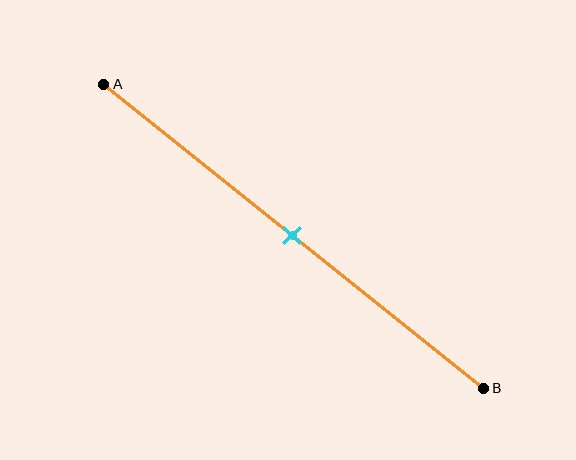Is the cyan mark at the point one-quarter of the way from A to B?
No, the mark is at about 50% from A, not at the 25% one-quarter point.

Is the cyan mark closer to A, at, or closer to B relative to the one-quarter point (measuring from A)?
The cyan mark is closer to point B than the one-quarter point of segment AB.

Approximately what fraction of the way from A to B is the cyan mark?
The cyan mark is approximately 50% of the way from A to B.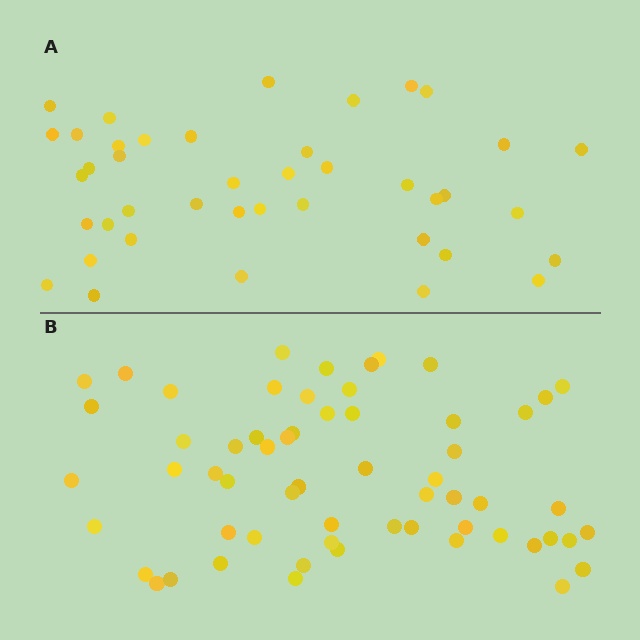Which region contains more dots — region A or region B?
Region B (the bottom region) has more dots.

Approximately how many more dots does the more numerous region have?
Region B has approximately 20 more dots than region A.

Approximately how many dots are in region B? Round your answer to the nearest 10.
About 60 dots.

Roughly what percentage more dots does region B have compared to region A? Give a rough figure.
About 45% more.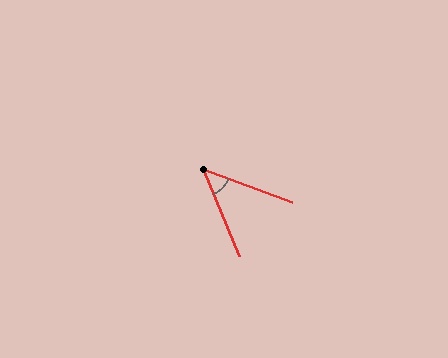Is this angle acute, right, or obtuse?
It is acute.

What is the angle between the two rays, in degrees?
Approximately 47 degrees.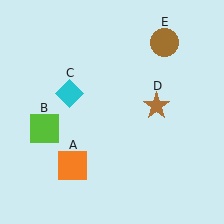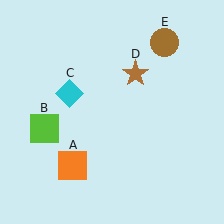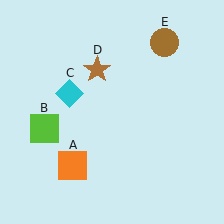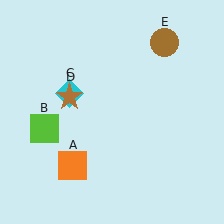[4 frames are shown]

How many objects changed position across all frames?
1 object changed position: brown star (object D).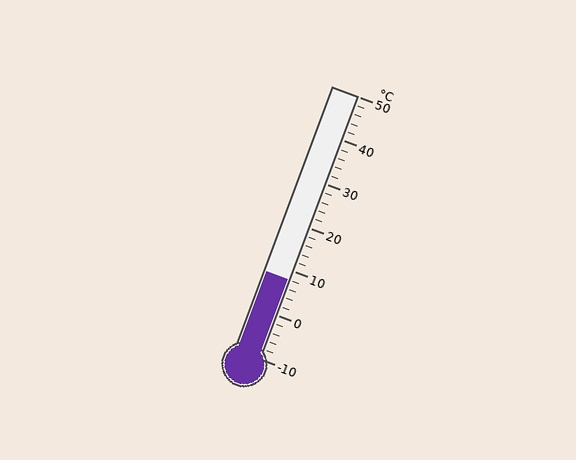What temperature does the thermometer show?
The thermometer shows approximately 8°C.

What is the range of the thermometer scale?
The thermometer scale ranges from -10°C to 50°C.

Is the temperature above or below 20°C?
The temperature is below 20°C.